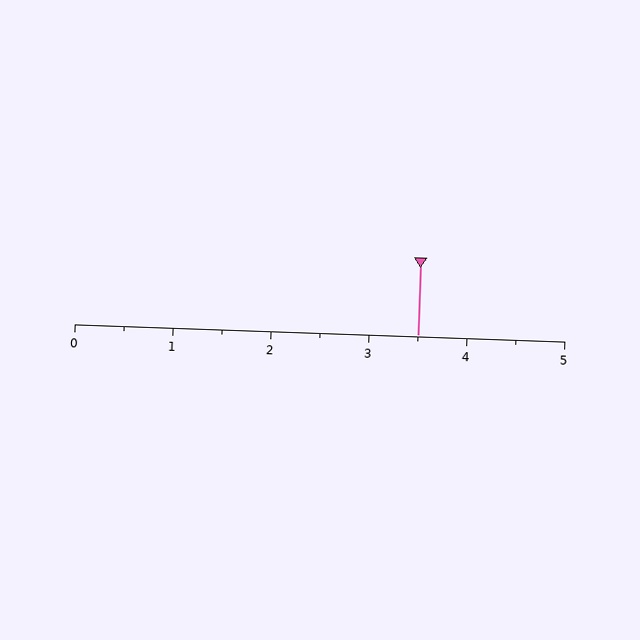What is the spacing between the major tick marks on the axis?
The major ticks are spaced 1 apart.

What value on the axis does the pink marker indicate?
The marker indicates approximately 3.5.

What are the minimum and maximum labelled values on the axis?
The axis runs from 0 to 5.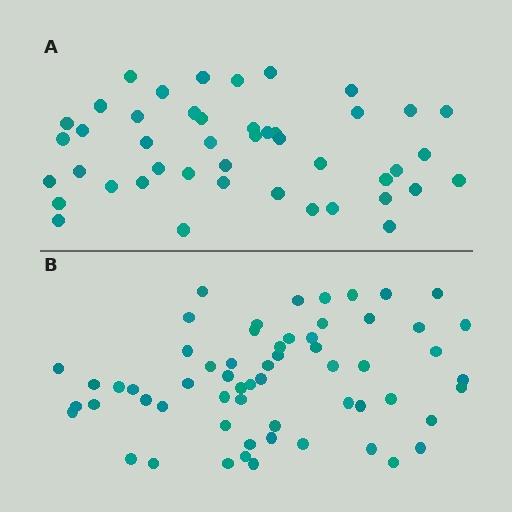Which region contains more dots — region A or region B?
Region B (the bottom region) has more dots.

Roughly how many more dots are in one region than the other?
Region B has approximately 15 more dots than region A.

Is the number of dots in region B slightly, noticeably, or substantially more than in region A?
Region B has noticeably more, but not dramatically so. The ratio is roughly 1.3 to 1.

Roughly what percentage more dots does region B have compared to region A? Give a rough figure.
About 35% more.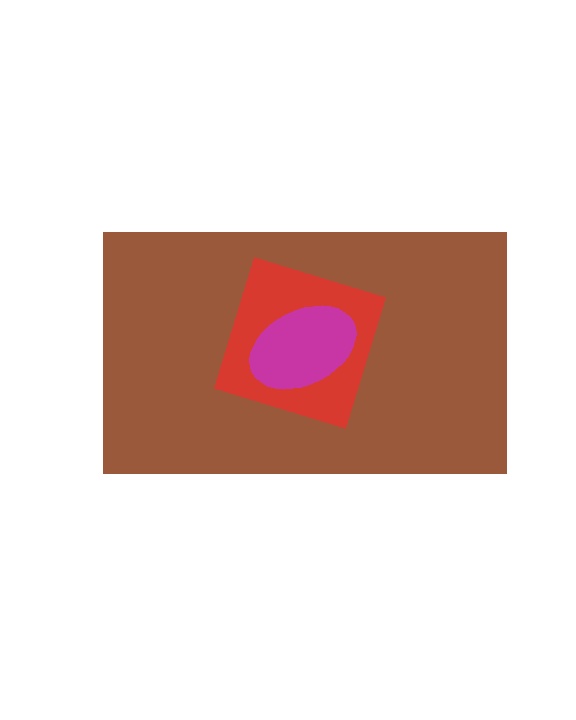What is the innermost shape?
The magenta ellipse.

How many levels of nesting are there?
3.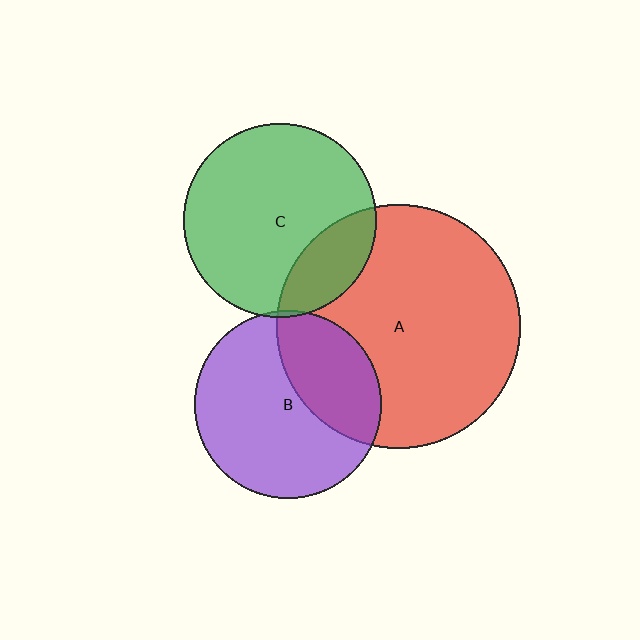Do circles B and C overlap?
Yes.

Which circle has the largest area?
Circle A (red).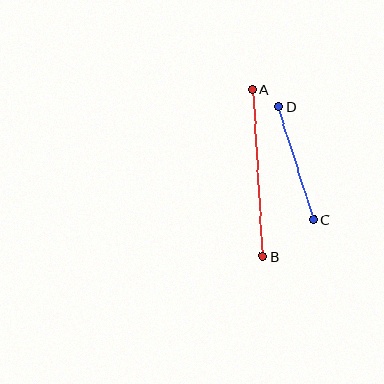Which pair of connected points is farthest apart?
Points A and B are farthest apart.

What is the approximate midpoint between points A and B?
The midpoint is at approximately (257, 173) pixels.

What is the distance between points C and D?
The distance is approximately 118 pixels.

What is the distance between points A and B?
The distance is approximately 167 pixels.